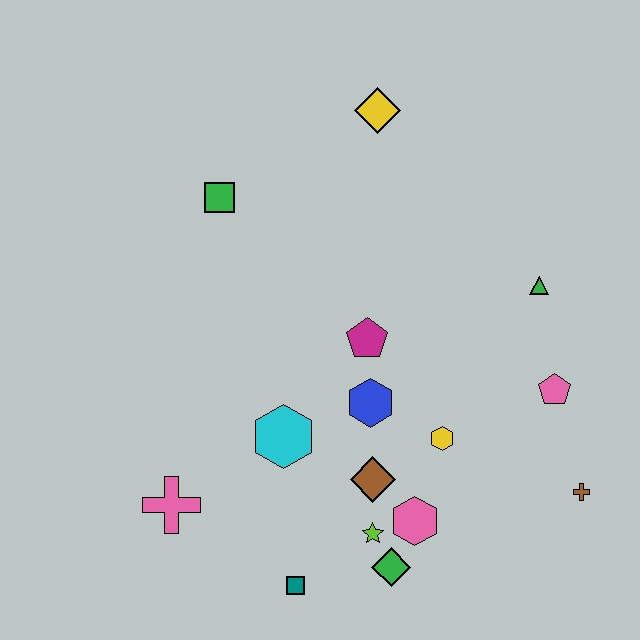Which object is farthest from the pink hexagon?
The yellow diamond is farthest from the pink hexagon.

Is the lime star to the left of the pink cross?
No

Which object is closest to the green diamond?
The lime star is closest to the green diamond.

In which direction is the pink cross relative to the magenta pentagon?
The pink cross is to the left of the magenta pentagon.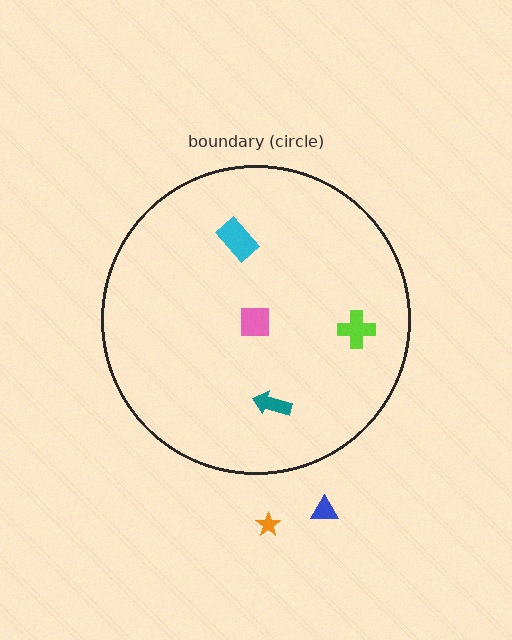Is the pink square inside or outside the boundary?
Inside.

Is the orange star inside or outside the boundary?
Outside.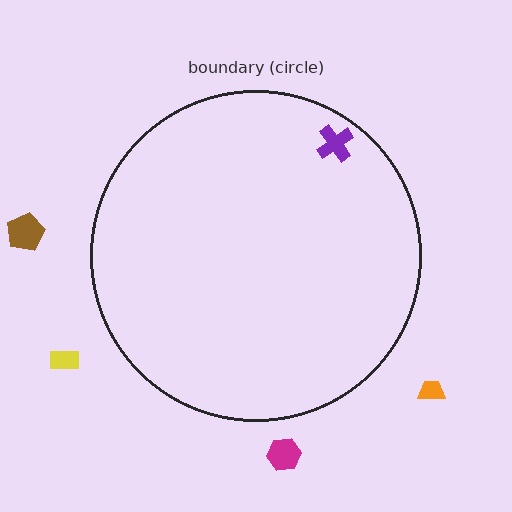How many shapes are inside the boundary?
1 inside, 4 outside.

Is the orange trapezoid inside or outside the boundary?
Outside.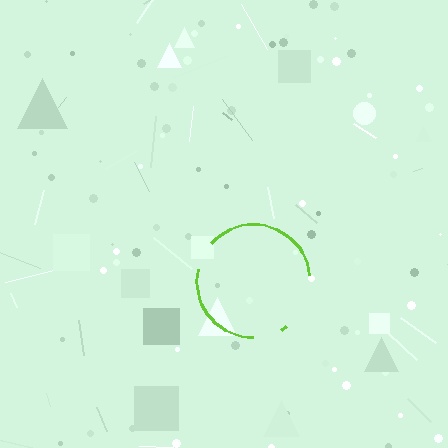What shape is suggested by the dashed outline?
The dashed outline suggests a circle.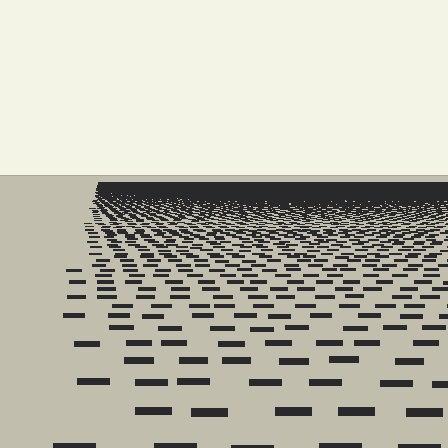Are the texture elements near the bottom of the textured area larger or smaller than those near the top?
Larger. Near the bottom, elements are closer to the viewer and appear at a bigger on-screen size.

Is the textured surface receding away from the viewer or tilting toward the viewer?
The surface is receding away from the viewer. Texture elements get smaller and denser toward the top.